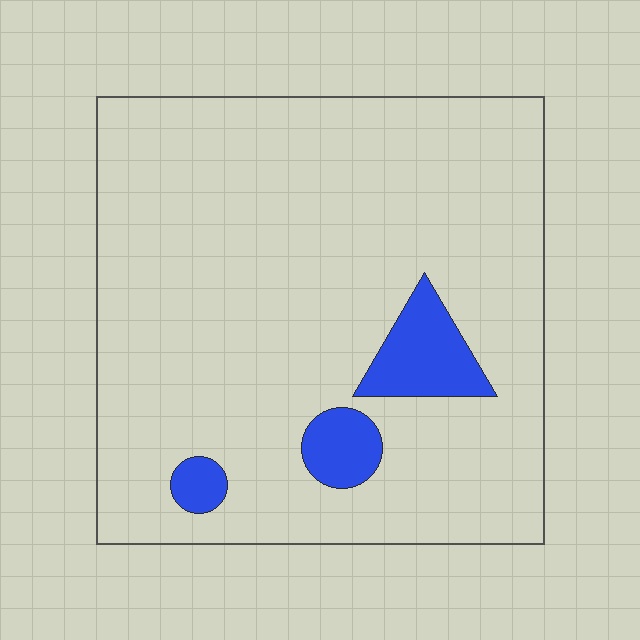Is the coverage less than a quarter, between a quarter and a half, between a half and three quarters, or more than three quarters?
Less than a quarter.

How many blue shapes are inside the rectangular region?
3.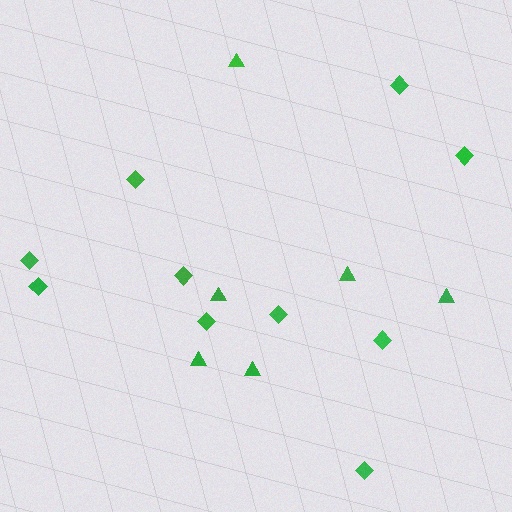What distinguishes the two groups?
There are 2 groups: one group of triangles (6) and one group of diamonds (10).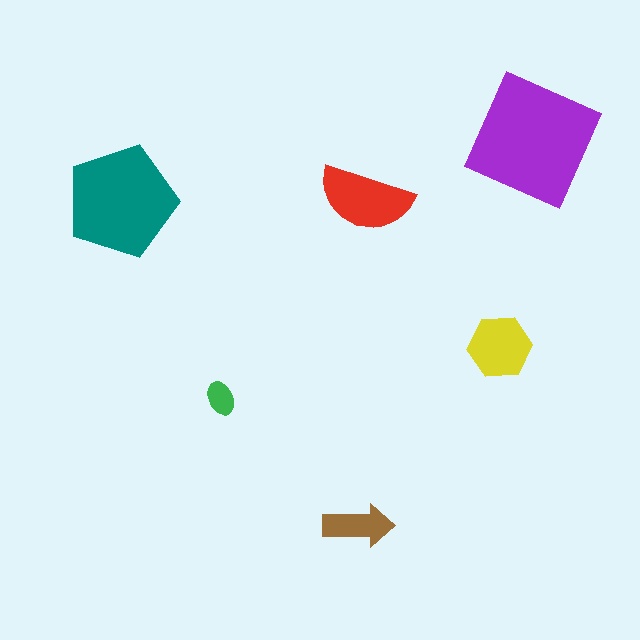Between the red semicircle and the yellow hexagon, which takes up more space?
The red semicircle.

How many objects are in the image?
There are 6 objects in the image.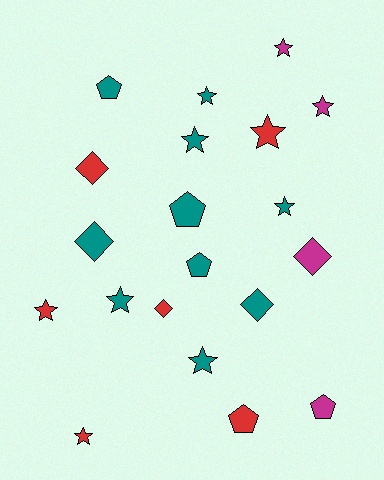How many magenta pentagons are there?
There is 1 magenta pentagon.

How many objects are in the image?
There are 20 objects.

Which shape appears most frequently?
Star, with 10 objects.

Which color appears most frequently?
Teal, with 10 objects.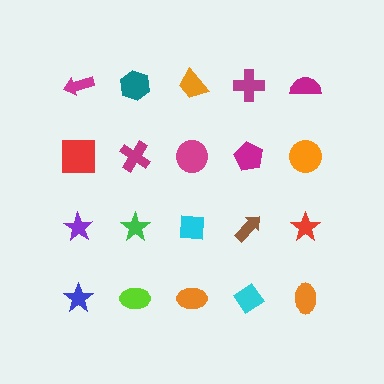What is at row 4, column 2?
A lime ellipse.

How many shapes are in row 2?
5 shapes.